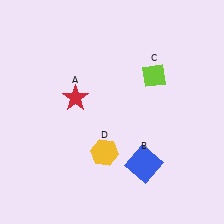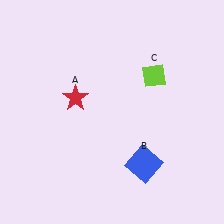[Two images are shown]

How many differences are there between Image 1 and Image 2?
There is 1 difference between the two images.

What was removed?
The yellow hexagon (D) was removed in Image 2.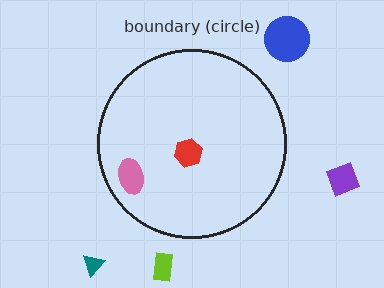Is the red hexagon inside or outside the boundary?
Inside.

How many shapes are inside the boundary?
2 inside, 4 outside.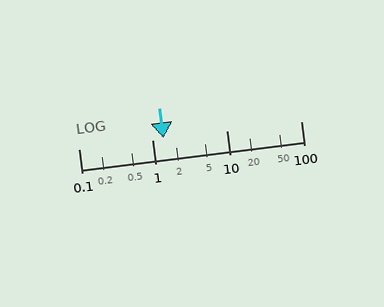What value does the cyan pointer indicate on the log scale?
The pointer indicates approximately 1.4.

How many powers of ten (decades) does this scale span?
The scale spans 3 decades, from 0.1 to 100.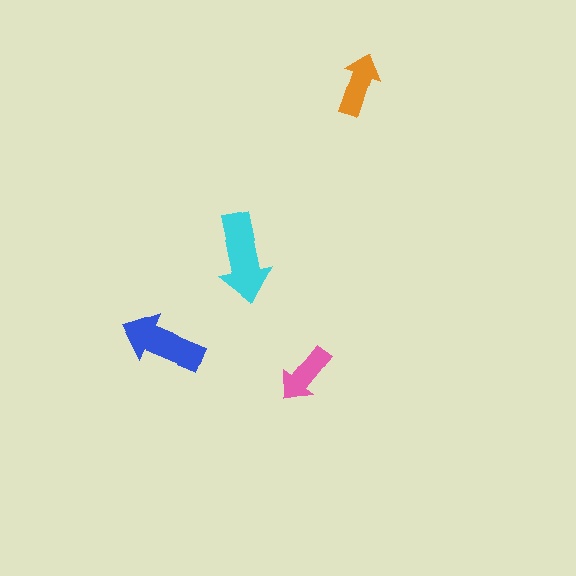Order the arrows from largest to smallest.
the cyan one, the blue one, the orange one, the pink one.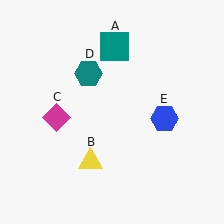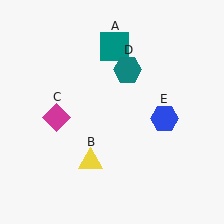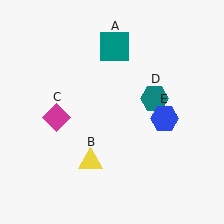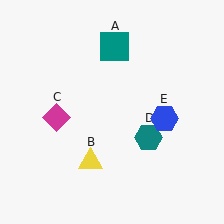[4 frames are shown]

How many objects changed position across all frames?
1 object changed position: teal hexagon (object D).